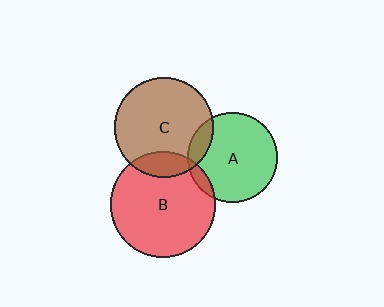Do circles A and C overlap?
Yes.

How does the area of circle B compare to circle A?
Approximately 1.4 times.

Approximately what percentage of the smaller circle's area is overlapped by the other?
Approximately 10%.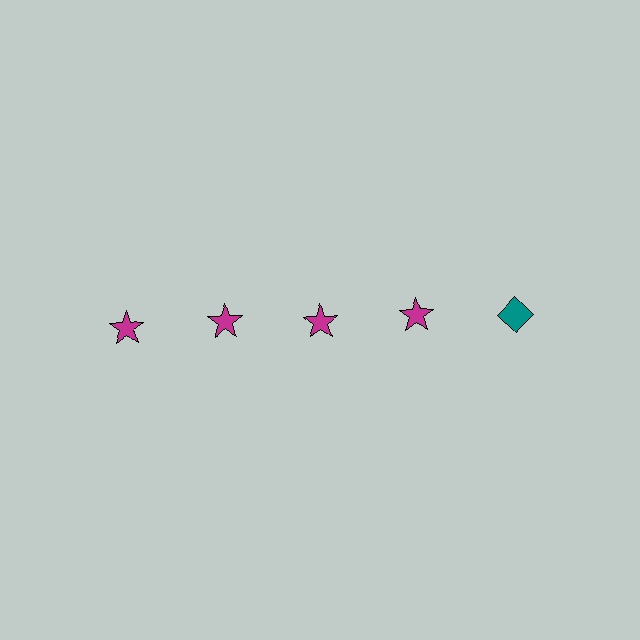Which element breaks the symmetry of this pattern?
The teal diamond in the top row, rightmost column breaks the symmetry. All other shapes are magenta stars.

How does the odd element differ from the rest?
It differs in both color (teal instead of magenta) and shape (diamond instead of star).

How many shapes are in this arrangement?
There are 5 shapes arranged in a grid pattern.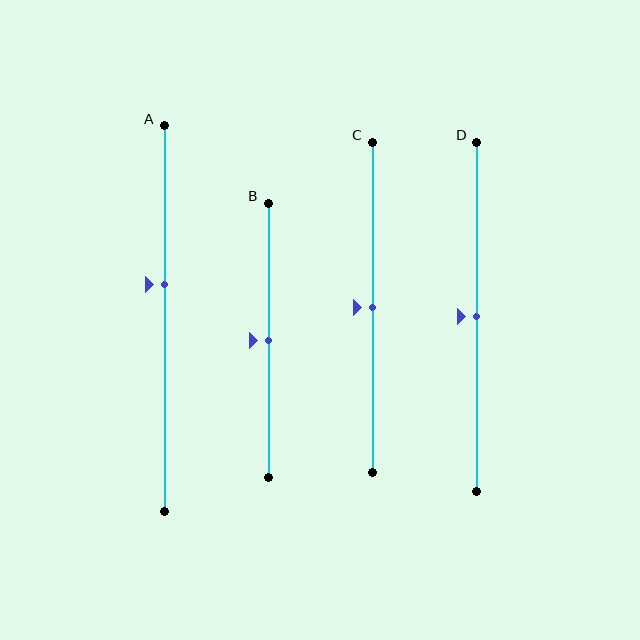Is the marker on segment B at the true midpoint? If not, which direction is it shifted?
Yes, the marker on segment B is at the true midpoint.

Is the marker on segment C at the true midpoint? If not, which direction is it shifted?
Yes, the marker on segment C is at the true midpoint.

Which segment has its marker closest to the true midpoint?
Segment B has its marker closest to the true midpoint.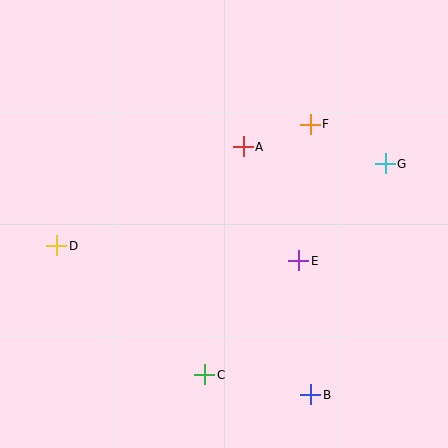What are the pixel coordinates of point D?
Point D is at (57, 246).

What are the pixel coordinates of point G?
Point G is at (385, 164).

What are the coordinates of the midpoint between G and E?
The midpoint between G and E is at (342, 212).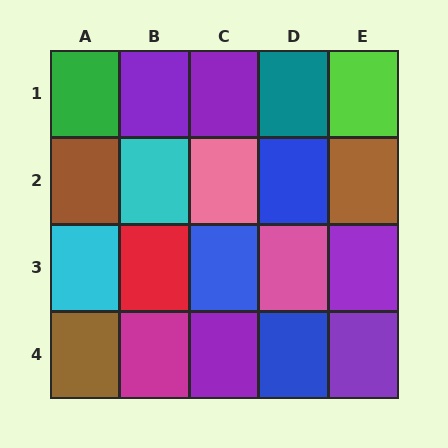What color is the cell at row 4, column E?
Purple.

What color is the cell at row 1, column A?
Green.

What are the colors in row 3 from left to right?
Cyan, red, blue, pink, purple.